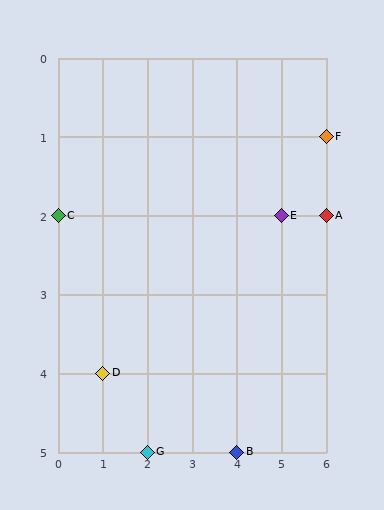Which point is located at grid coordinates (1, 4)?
Point D is at (1, 4).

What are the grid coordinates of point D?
Point D is at grid coordinates (1, 4).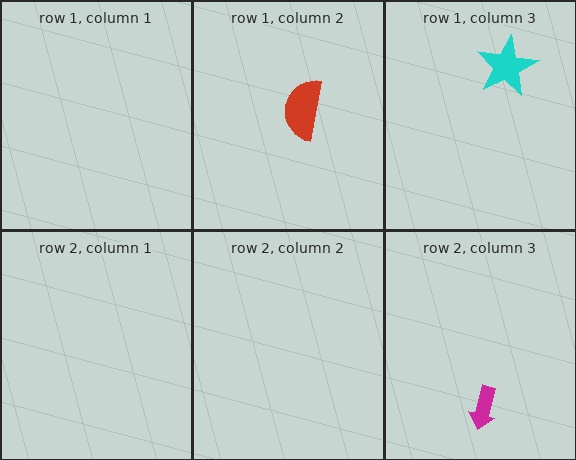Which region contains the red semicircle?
The row 1, column 2 region.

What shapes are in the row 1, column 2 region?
The red semicircle.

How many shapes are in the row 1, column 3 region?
1.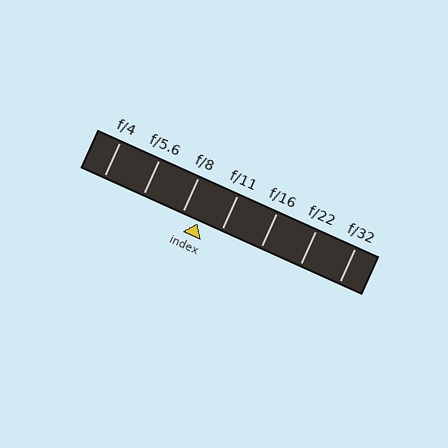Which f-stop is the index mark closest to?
The index mark is closest to f/8.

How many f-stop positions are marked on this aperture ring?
There are 7 f-stop positions marked.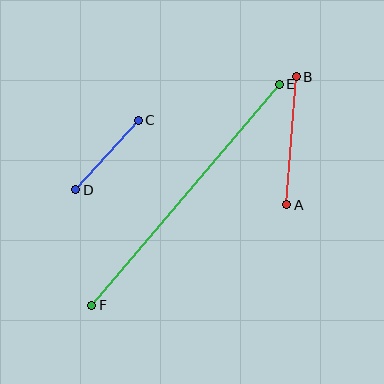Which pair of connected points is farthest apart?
Points E and F are farthest apart.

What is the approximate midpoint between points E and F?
The midpoint is at approximately (185, 195) pixels.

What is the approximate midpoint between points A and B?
The midpoint is at approximately (292, 141) pixels.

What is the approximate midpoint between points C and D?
The midpoint is at approximately (107, 155) pixels.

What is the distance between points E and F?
The distance is approximately 290 pixels.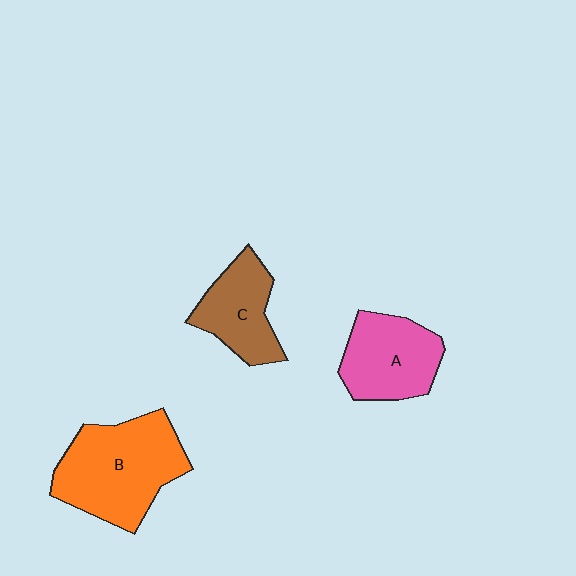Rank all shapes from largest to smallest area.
From largest to smallest: B (orange), A (pink), C (brown).